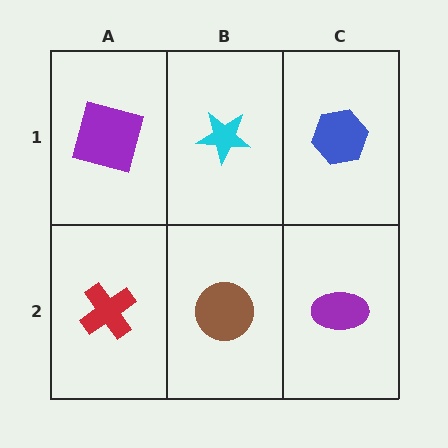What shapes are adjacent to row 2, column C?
A blue hexagon (row 1, column C), a brown circle (row 2, column B).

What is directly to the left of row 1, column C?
A cyan star.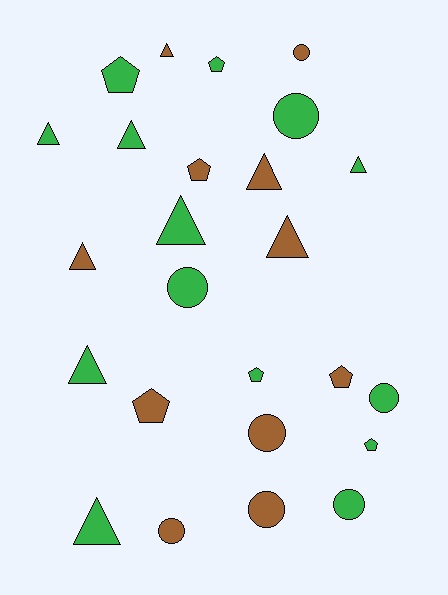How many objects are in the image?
There are 25 objects.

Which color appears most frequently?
Green, with 14 objects.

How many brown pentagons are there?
There are 3 brown pentagons.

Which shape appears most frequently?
Triangle, with 10 objects.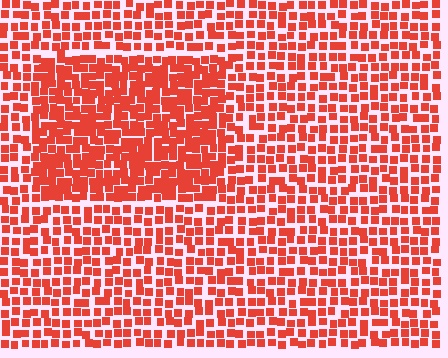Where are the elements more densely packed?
The elements are more densely packed inside the rectangle boundary.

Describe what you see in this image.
The image contains small red elements arranged at two different densities. A rectangle-shaped region is visible where the elements are more densely packed than the surrounding area.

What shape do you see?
I see a rectangle.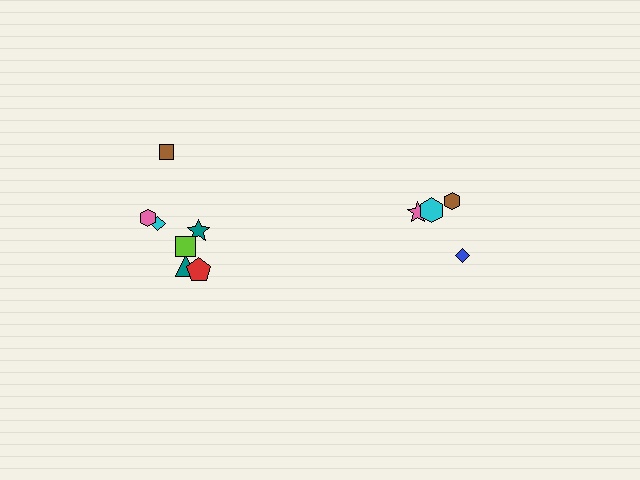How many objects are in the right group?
There are 4 objects.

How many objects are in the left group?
There are 7 objects.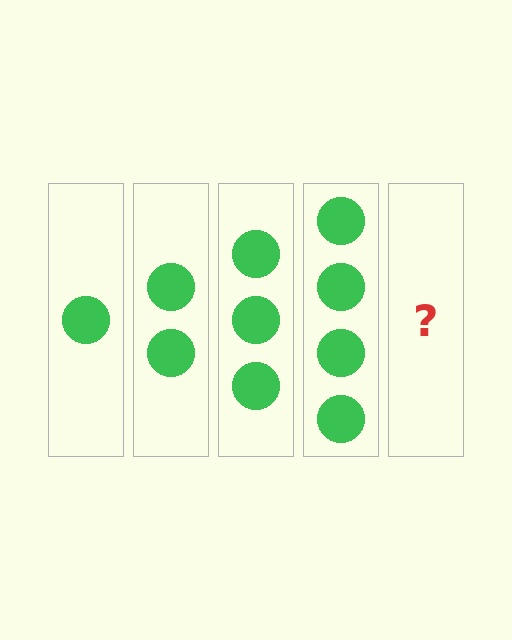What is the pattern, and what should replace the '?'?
The pattern is that each step adds one more circle. The '?' should be 5 circles.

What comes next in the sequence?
The next element should be 5 circles.